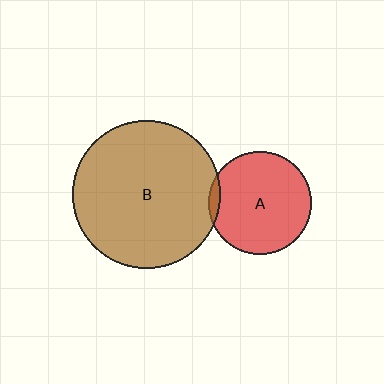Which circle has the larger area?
Circle B (brown).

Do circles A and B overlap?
Yes.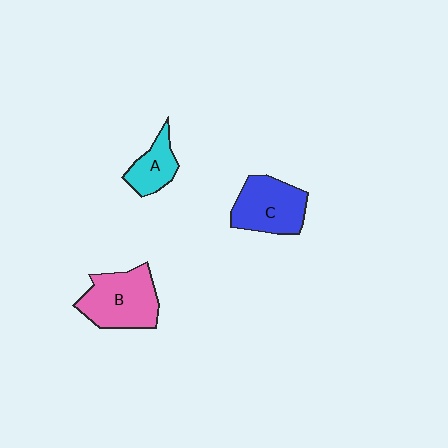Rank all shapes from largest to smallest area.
From largest to smallest: B (pink), C (blue), A (cyan).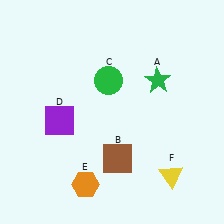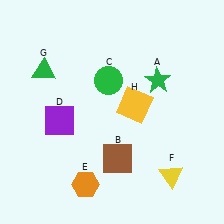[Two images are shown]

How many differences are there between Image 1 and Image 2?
There are 2 differences between the two images.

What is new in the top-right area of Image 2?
A yellow square (H) was added in the top-right area of Image 2.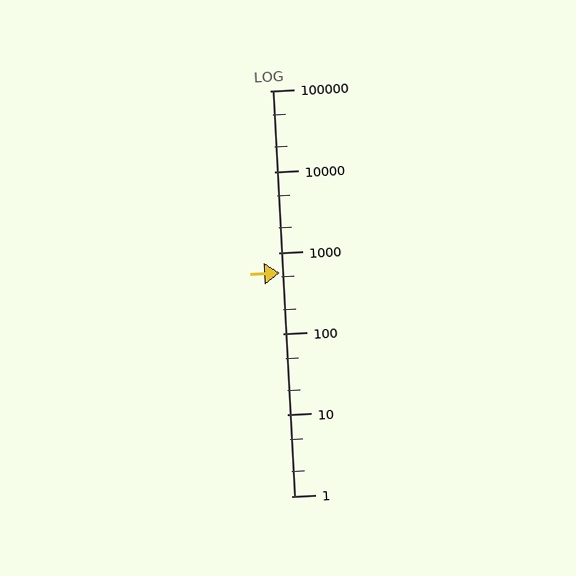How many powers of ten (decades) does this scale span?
The scale spans 5 decades, from 1 to 100000.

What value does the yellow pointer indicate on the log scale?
The pointer indicates approximately 560.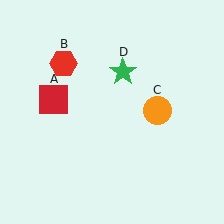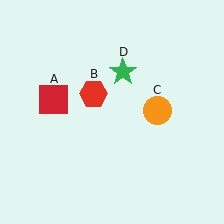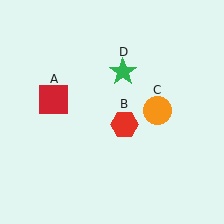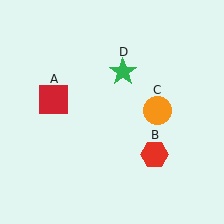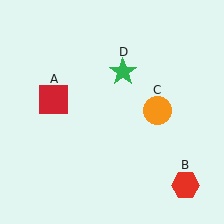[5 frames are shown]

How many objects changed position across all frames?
1 object changed position: red hexagon (object B).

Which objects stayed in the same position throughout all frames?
Red square (object A) and orange circle (object C) and green star (object D) remained stationary.